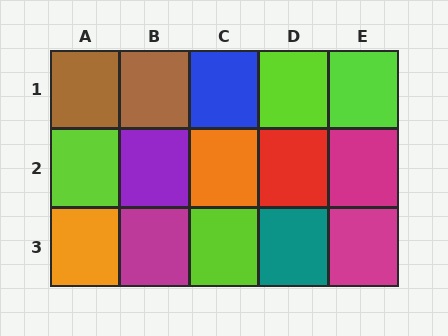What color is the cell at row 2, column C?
Orange.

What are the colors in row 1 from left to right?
Brown, brown, blue, lime, lime.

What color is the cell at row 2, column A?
Lime.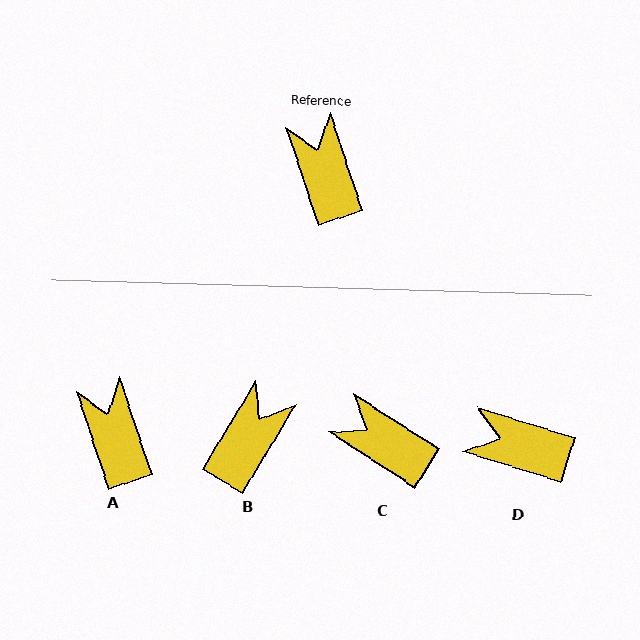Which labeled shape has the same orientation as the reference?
A.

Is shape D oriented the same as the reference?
No, it is off by about 54 degrees.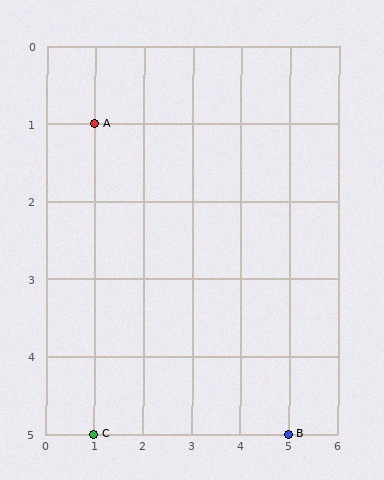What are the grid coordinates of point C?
Point C is at grid coordinates (1, 5).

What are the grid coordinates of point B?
Point B is at grid coordinates (5, 5).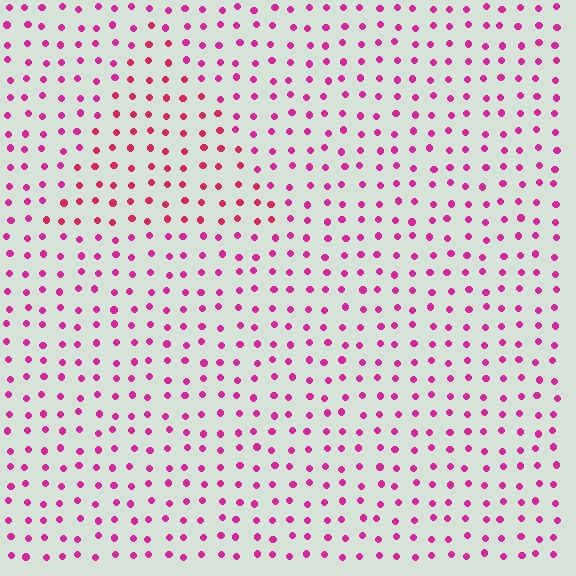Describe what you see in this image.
The image is filled with small magenta elements in a uniform arrangement. A triangle-shaped region is visible where the elements are tinted to a slightly different hue, forming a subtle color boundary.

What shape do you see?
I see a triangle.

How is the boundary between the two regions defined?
The boundary is defined purely by a slight shift in hue (about 22 degrees). Spacing, size, and orientation are identical on both sides.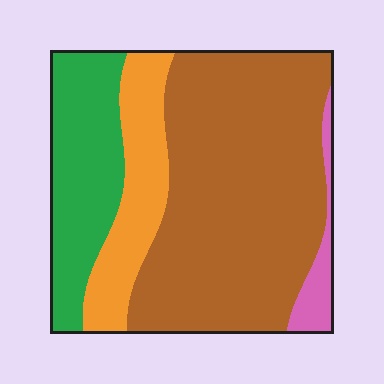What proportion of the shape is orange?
Orange covers around 15% of the shape.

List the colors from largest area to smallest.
From largest to smallest: brown, green, orange, pink.